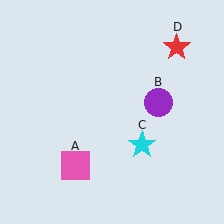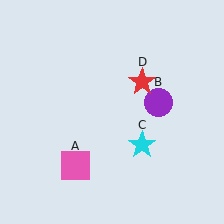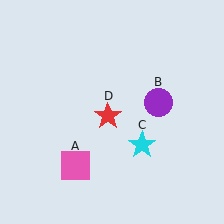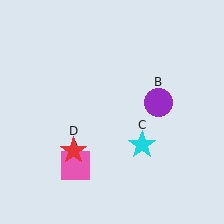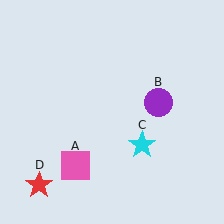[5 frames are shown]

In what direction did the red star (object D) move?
The red star (object D) moved down and to the left.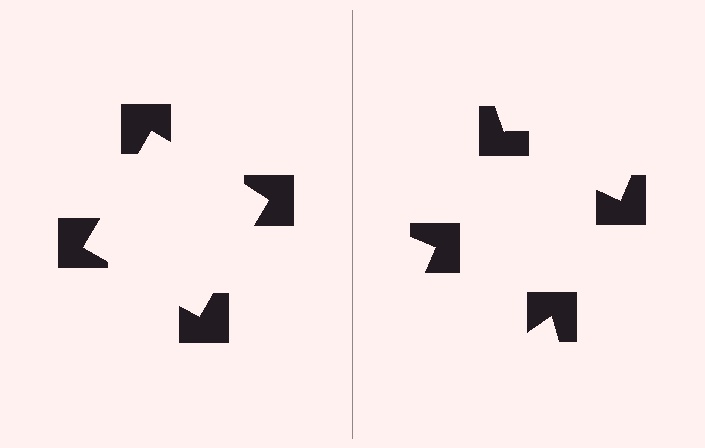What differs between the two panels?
The notched squares are positioned identically on both sides; only the wedge orientations differ. On the left they align to a square; on the right they are misaligned.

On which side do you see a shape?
An illusory square appears on the left side. On the right side the wedge cuts are rotated, so no coherent shape forms.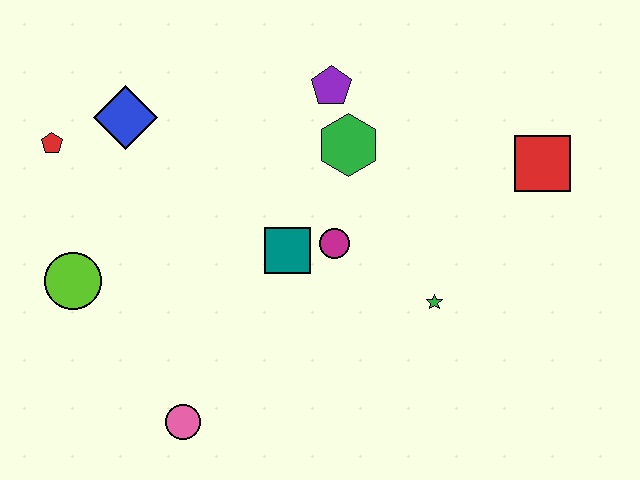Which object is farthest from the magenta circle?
The red pentagon is farthest from the magenta circle.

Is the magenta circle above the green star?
Yes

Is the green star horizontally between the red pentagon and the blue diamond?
No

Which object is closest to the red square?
The green star is closest to the red square.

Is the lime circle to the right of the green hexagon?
No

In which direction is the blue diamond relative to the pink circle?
The blue diamond is above the pink circle.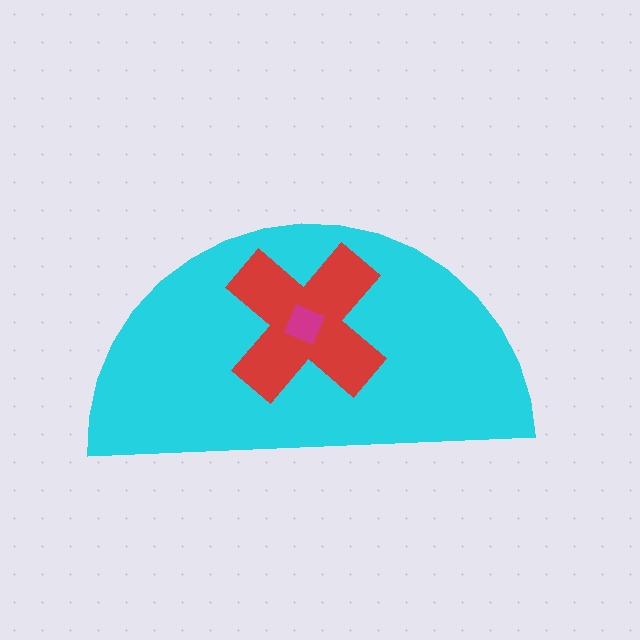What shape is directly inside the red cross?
The magenta diamond.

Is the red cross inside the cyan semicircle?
Yes.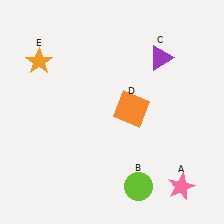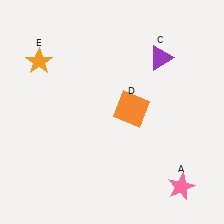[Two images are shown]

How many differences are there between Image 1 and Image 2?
There is 1 difference between the two images.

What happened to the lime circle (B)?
The lime circle (B) was removed in Image 2. It was in the bottom-right area of Image 1.